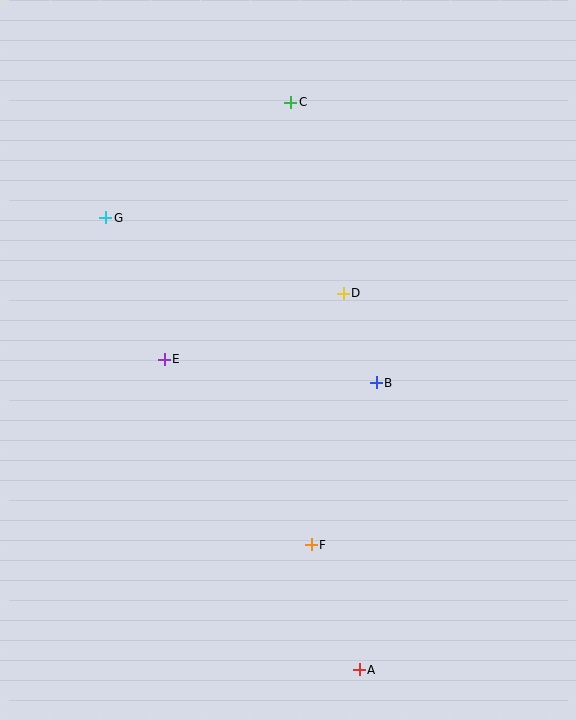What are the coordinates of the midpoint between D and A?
The midpoint between D and A is at (351, 481).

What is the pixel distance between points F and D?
The distance between F and D is 253 pixels.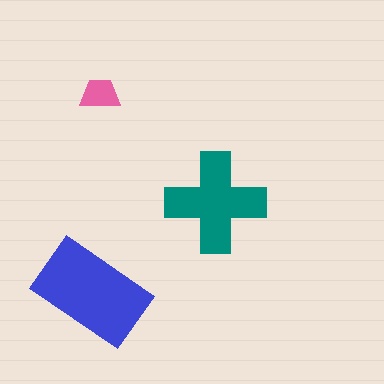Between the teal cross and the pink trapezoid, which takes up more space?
The teal cross.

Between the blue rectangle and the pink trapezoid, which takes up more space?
The blue rectangle.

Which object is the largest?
The blue rectangle.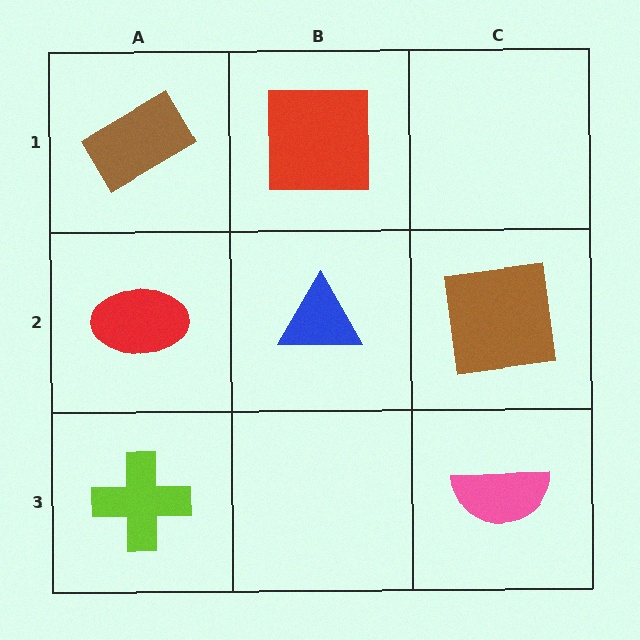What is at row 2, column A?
A red ellipse.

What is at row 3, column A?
A lime cross.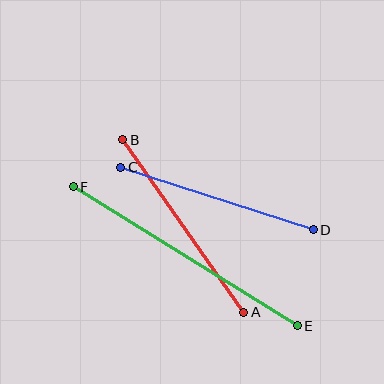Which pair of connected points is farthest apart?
Points E and F are farthest apart.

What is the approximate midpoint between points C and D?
The midpoint is at approximately (217, 198) pixels.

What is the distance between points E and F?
The distance is approximately 264 pixels.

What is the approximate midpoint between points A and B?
The midpoint is at approximately (183, 226) pixels.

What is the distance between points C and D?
The distance is approximately 203 pixels.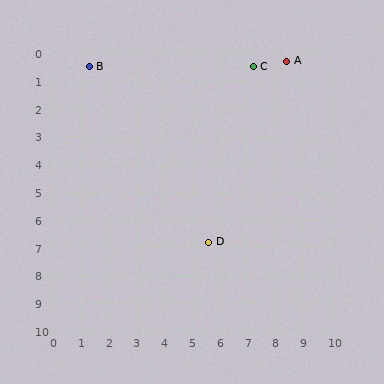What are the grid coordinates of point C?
Point C is at approximately (7.2, 0.5).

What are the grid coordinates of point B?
Point B is at approximately (1.3, 0.5).